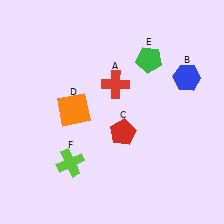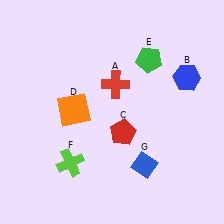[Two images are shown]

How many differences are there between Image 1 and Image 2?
There is 1 difference between the two images.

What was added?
A blue diamond (G) was added in Image 2.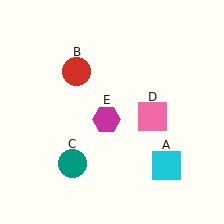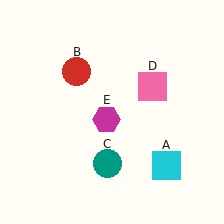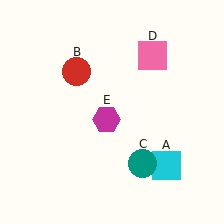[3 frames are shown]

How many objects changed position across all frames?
2 objects changed position: teal circle (object C), pink square (object D).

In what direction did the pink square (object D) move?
The pink square (object D) moved up.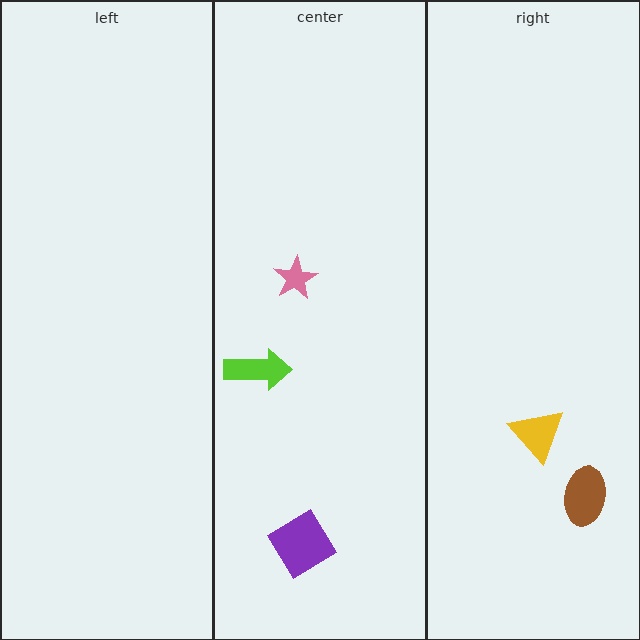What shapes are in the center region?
The lime arrow, the purple diamond, the pink star.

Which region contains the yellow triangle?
The right region.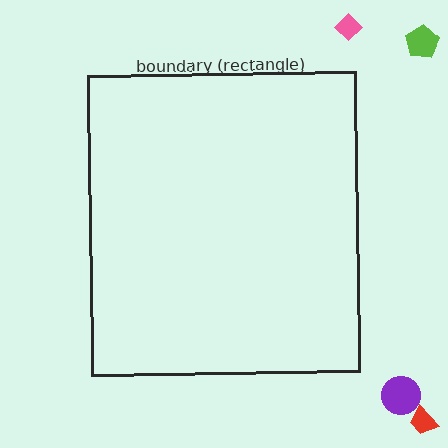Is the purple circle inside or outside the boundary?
Outside.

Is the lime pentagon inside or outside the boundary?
Outside.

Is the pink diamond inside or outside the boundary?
Outside.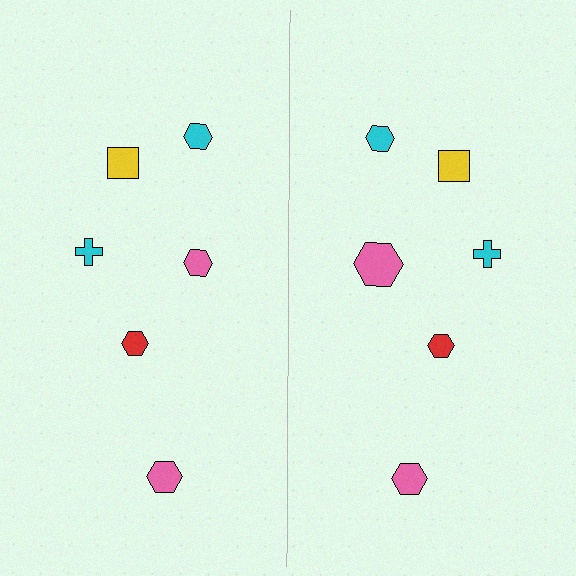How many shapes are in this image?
There are 12 shapes in this image.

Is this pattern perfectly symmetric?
No, the pattern is not perfectly symmetric. The pink hexagon on the right side has a different size than its mirror counterpart.